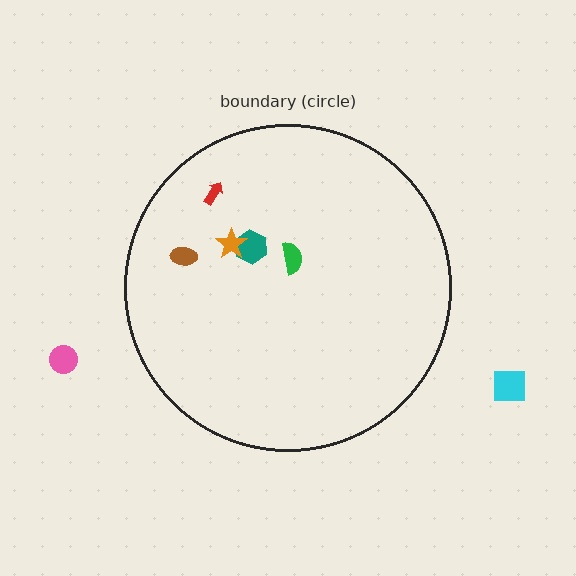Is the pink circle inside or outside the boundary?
Outside.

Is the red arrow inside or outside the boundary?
Inside.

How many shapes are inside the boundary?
5 inside, 2 outside.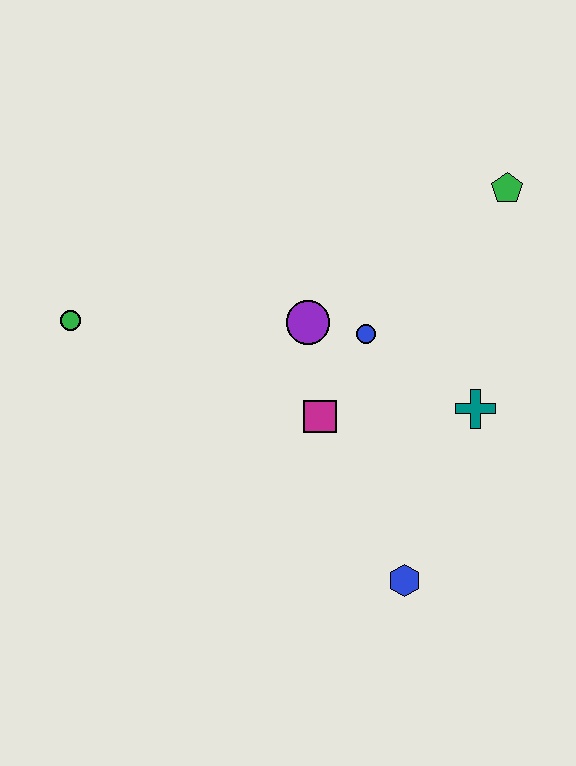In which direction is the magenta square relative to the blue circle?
The magenta square is below the blue circle.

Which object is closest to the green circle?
The purple circle is closest to the green circle.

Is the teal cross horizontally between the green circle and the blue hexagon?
No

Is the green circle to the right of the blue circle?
No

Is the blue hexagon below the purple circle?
Yes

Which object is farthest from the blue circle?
The green circle is farthest from the blue circle.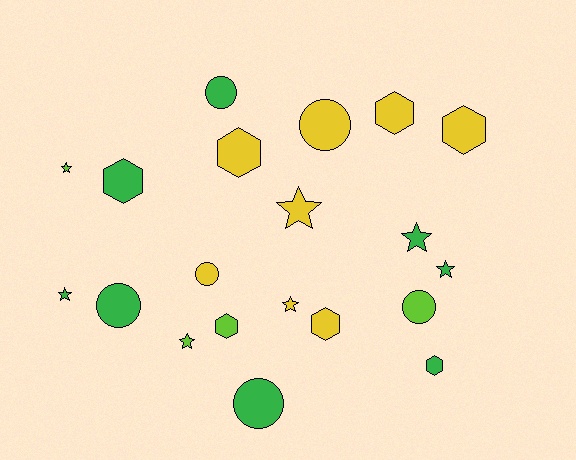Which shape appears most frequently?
Hexagon, with 7 objects.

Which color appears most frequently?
Green, with 8 objects.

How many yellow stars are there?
There are 2 yellow stars.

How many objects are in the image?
There are 20 objects.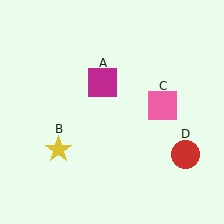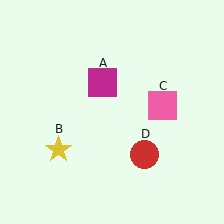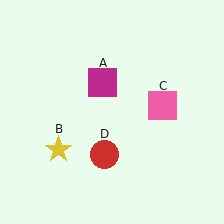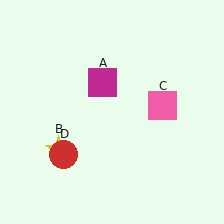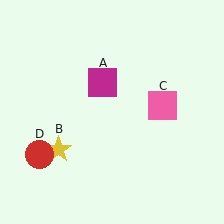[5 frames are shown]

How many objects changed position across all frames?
1 object changed position: red circle (object D).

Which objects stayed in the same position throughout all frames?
Magenta square (object A) and yellow star (object B) and pink square (object C) remained stationary.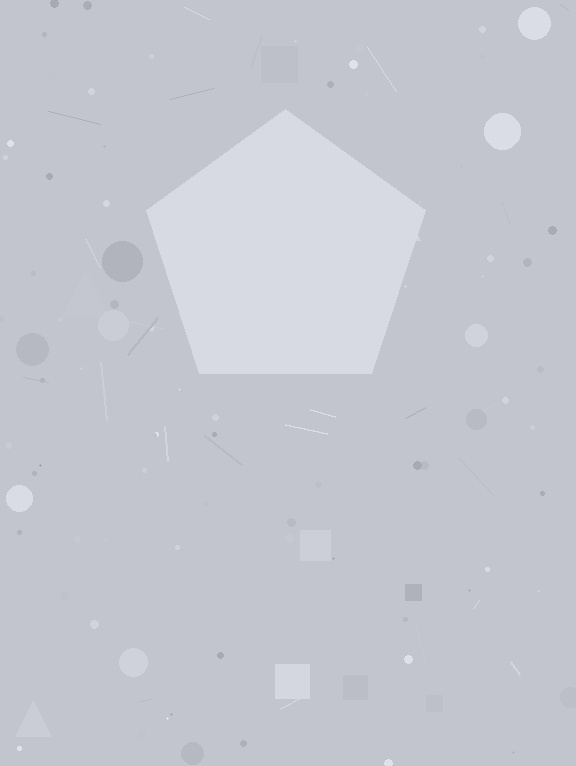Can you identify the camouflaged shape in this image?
The camouflaged shape is a pentagon.